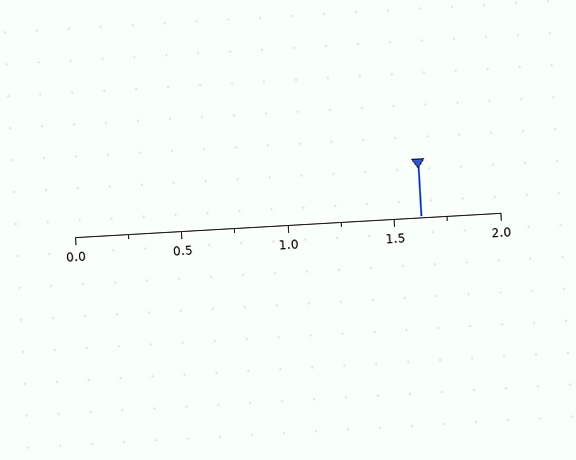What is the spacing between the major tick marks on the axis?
The major ticks are spaced 0.5 apart.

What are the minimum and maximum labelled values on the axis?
The axis runs from 0.0 to 2.0.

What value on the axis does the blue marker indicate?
The marker indicates approximately 1.62.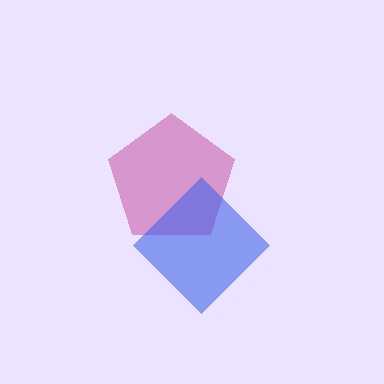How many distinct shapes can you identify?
There are 2 distinct shapes: a magenta pentagon, a blue diamond.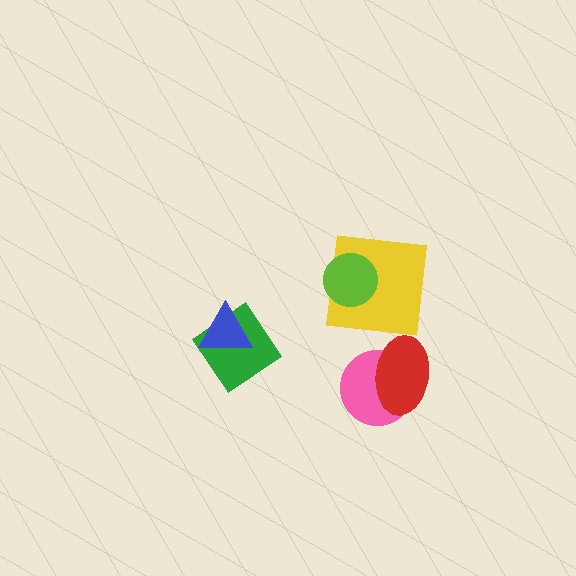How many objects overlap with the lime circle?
1 object overlaps with the lime circle.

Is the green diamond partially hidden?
Yes, it is partially covered by another shape.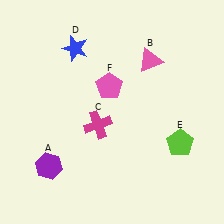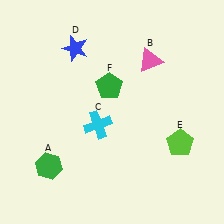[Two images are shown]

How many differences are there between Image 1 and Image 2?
There are 3 differences between the two images.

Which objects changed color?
A changed from purple to green. C changed from magenta to cyan. F changed from pink to green.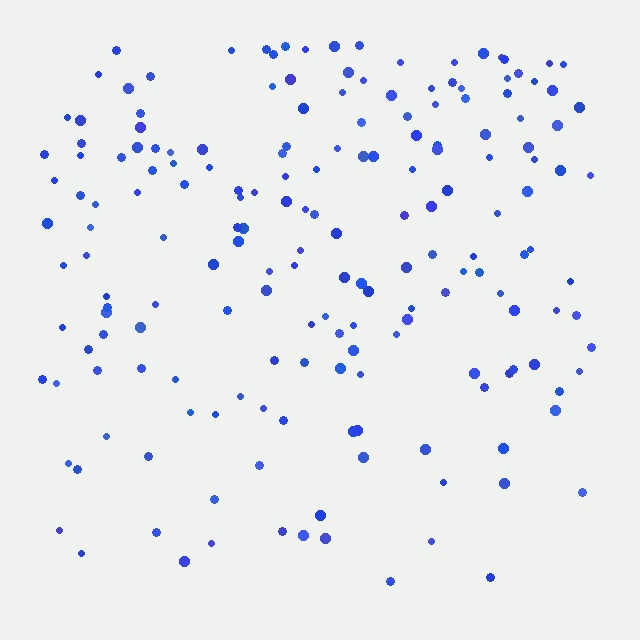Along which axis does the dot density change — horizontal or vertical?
Vertical.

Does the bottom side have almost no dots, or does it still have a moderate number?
Still a moderate number, just noticeably fewer than the top.